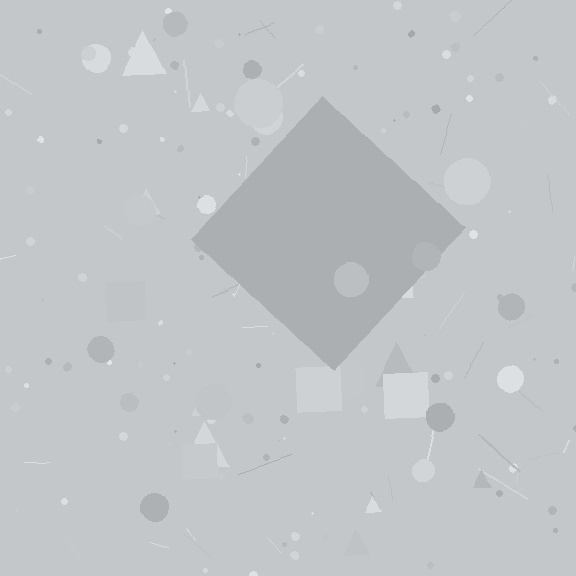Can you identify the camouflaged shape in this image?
The camouflaged shape is a diamond.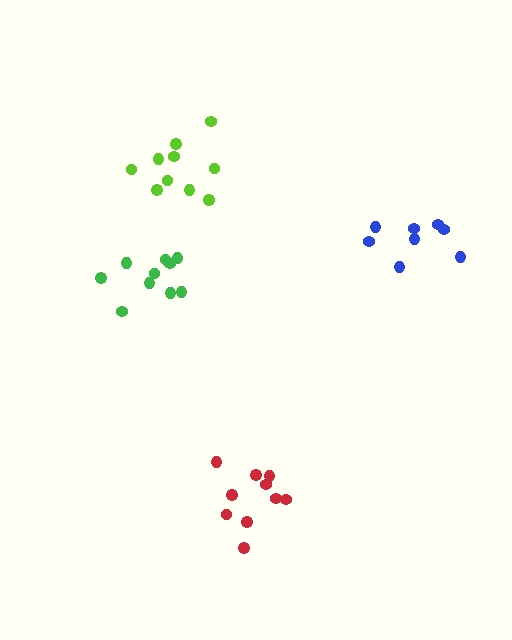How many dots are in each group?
Group 1: 8 dots, Group 2: 10 dots, Group 3: 10 dots, Group 4: 10 dots (38 total).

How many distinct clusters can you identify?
There are 4 distinct clusters.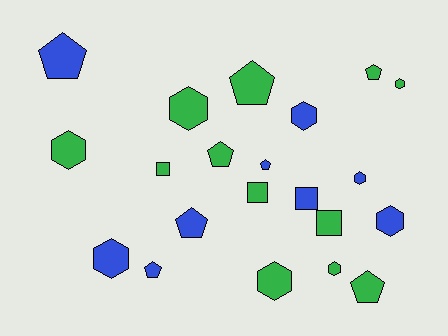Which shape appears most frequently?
Hexagon, with 9 objects.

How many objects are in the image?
There are 21 objects.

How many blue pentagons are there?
There are 4 blue pentagons.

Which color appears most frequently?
Green, with 12 objects.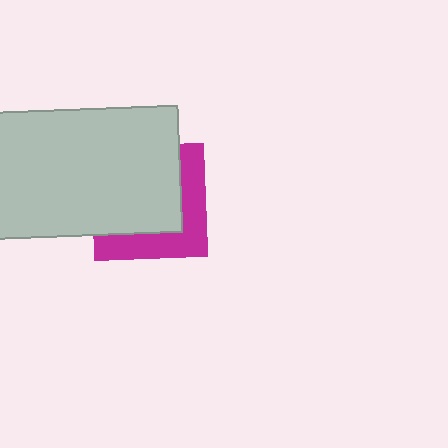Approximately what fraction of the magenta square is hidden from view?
Roughly 62% of the magenta square is hidden behind the light gray rectangle.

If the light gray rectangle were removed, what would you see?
You would see the complete magenta square.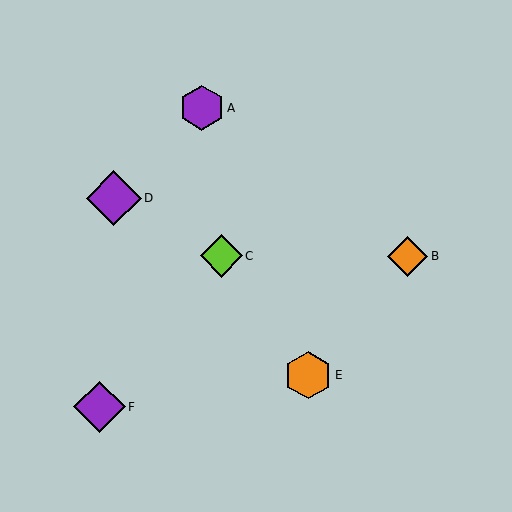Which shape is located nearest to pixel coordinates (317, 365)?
The orange hexagon (labeled E) at (308, 375) is nearest to that location.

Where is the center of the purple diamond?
The center of the purple diamond is at (100, 407).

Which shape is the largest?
The purple diamond (labeled D) is the largest.